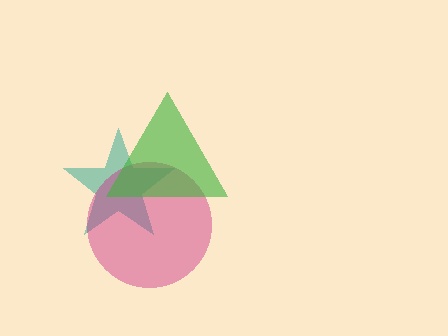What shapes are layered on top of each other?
The layered shapes are: a teal star, a magenta circle, a green triangle.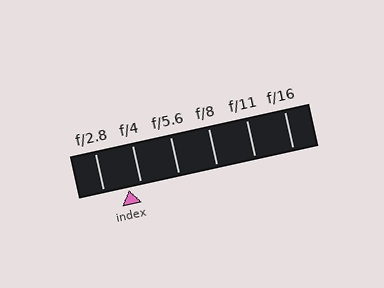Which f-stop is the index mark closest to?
The index mark is closest to f/4.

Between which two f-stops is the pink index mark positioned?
The index mark is between f/2.8 and f/4.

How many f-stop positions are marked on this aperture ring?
There are 6 f-stop positions marked.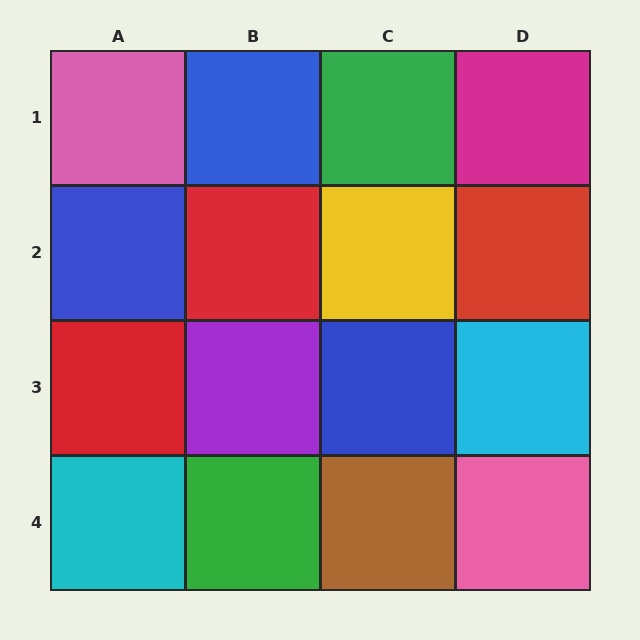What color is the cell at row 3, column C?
Blue.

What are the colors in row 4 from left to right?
Cyan, green, brown, pink.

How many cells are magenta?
1 cell is magenta.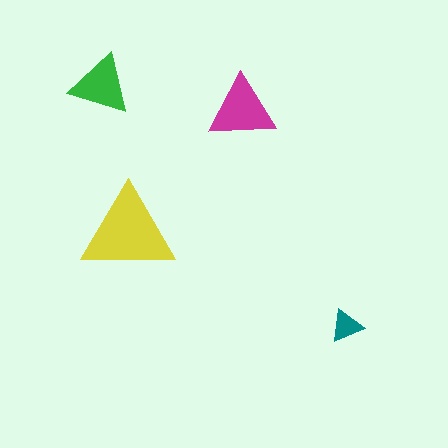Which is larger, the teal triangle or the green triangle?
The green one.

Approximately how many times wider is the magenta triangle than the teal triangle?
About 2 times wider.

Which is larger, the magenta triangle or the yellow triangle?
The yellow one.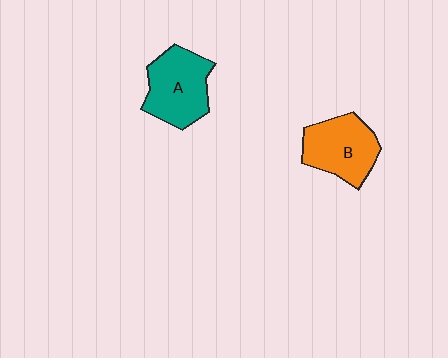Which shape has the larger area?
Shape A (teal).